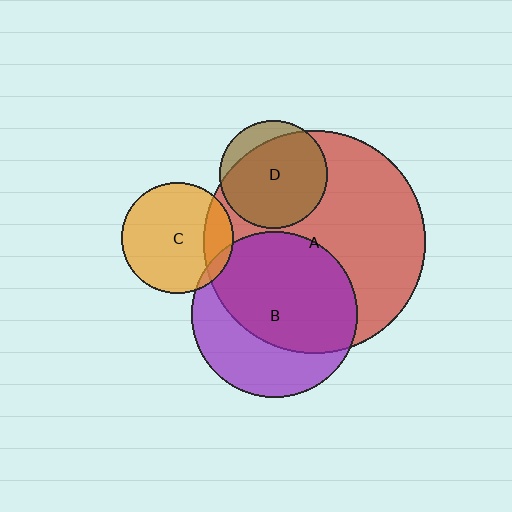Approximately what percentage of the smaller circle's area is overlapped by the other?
Approximately 20%.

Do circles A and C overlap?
Yes.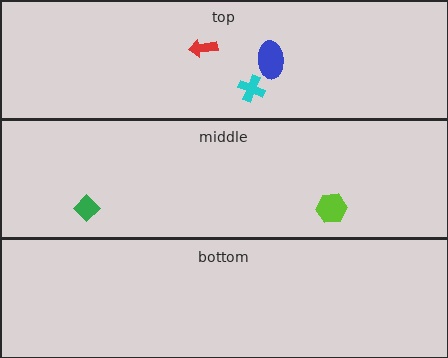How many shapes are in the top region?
3.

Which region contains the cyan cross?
The top region.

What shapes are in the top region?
The red arrow, the cyan cross, the blue ellipse.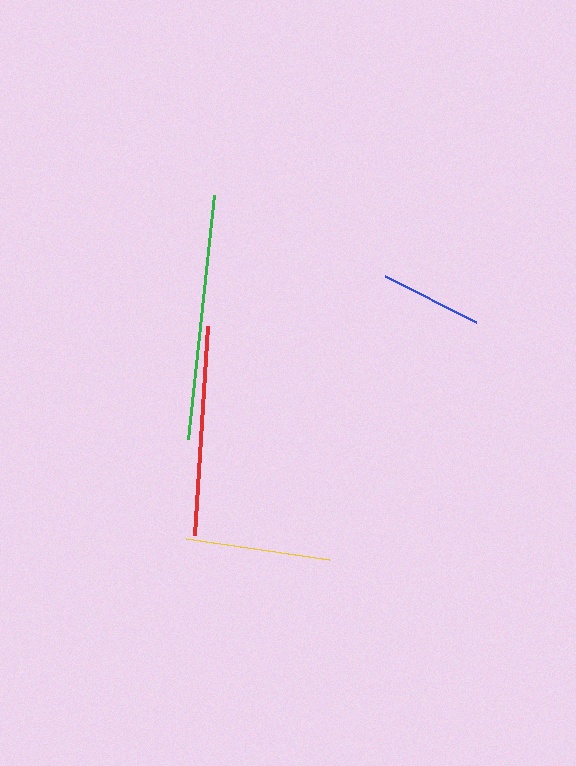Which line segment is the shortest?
The blue line is the shortest at approximately 101 pixels.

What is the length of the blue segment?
The blue segment is approximately 101 pixels long.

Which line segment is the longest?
The green line is the longest at approximately 245 pixels.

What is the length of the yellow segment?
The yellow segment is approximately 144 pixels long.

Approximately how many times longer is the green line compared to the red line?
The green line is approximately 1.2 times the length of the red line.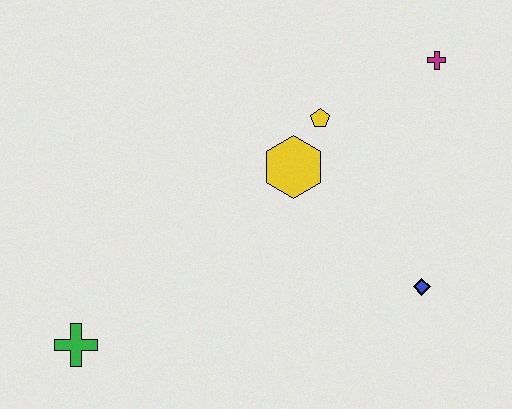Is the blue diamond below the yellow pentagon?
Yes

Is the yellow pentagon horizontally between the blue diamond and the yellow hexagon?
Yes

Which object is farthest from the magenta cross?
The green cross is farthest from the magenta cross.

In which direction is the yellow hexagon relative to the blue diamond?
The yellow hexagon is to the left of the blue diamond.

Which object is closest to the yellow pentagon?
The yellow hexagon is closest to the yellow pentagon.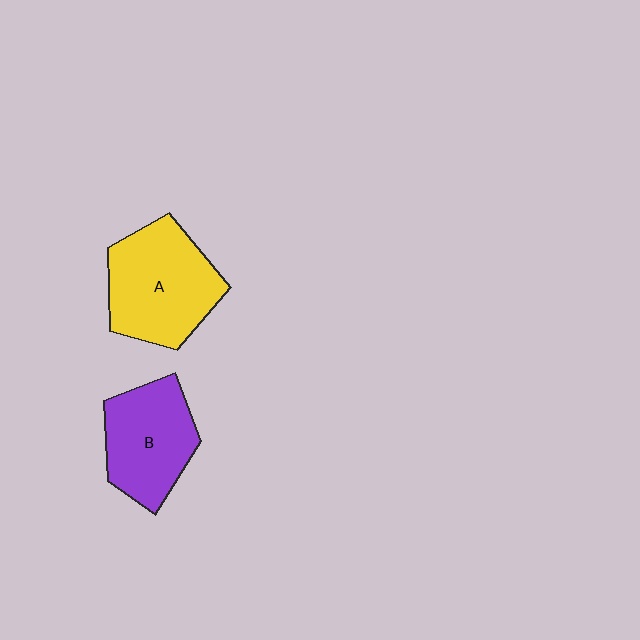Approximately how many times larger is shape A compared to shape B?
Approximately 1.2 times.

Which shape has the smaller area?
Shape B (purple).